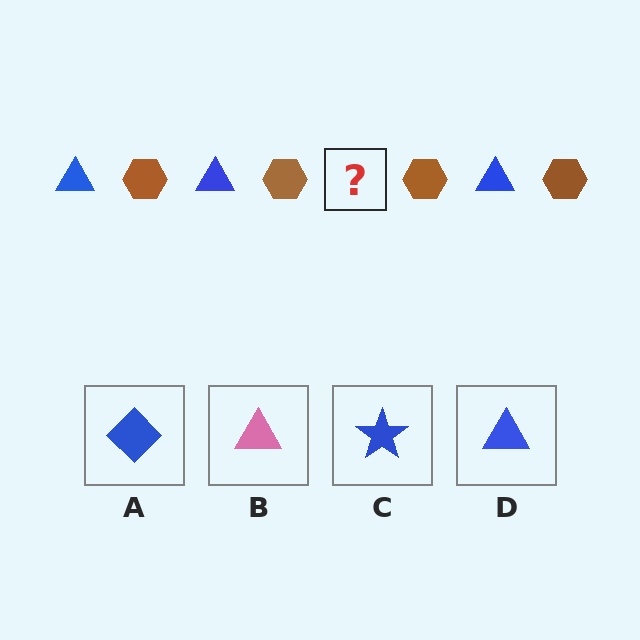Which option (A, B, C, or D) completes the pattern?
D.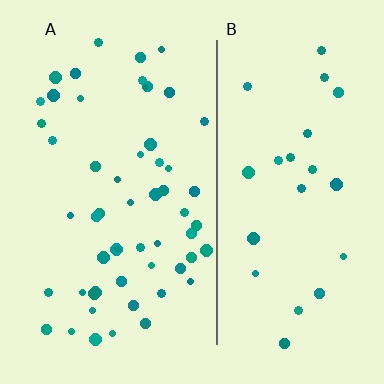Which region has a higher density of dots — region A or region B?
A (the left).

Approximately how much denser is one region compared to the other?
Approximately 2.3× — region A over region B.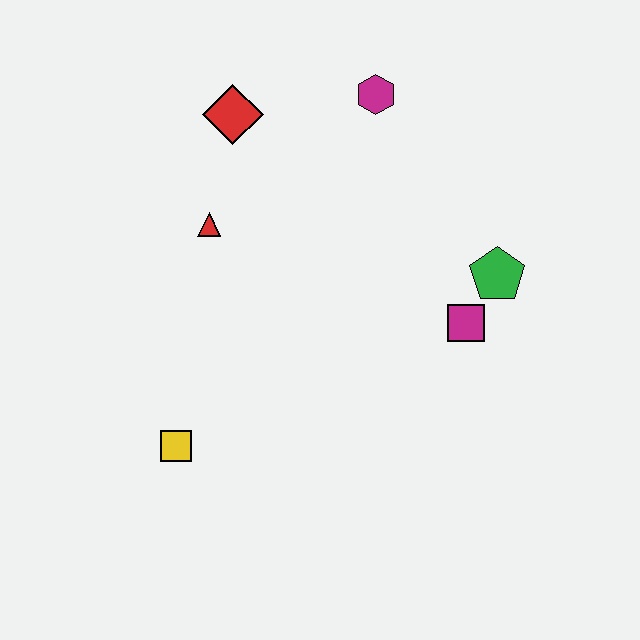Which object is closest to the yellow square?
The red triangle is closest to the yellow square.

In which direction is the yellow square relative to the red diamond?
The yellow square is below the red diamond.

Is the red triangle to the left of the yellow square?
No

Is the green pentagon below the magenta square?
No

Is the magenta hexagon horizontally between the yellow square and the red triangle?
No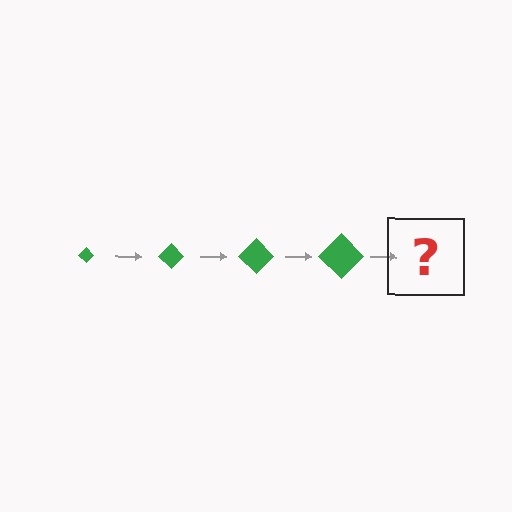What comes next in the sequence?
The next element should be a green diamond, larger than the previous one.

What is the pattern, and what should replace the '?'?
The pattern is that the diamond gets progressively larger each step. The '?' should be a green diamond, larger than the previous one.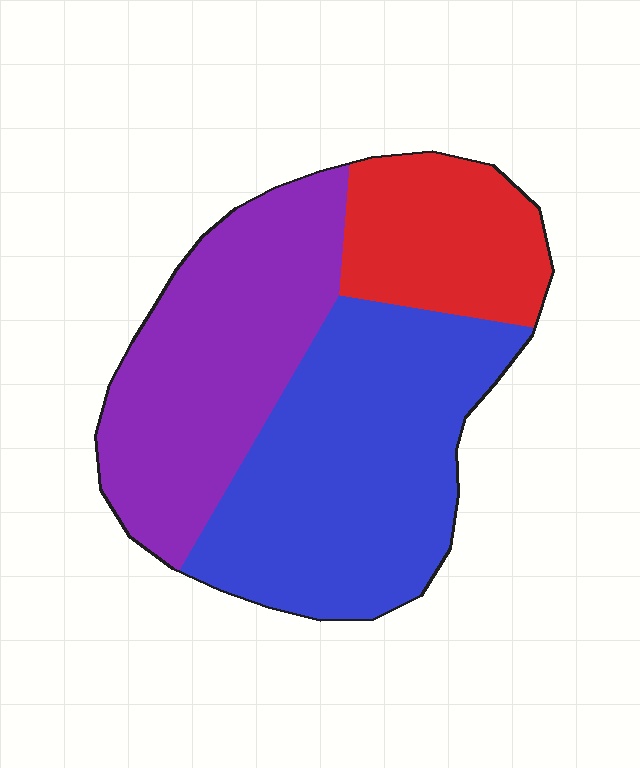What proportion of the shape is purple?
Purple covers 36% of the shape.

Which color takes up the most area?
Blue, at roughly 45%.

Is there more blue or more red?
Blue.